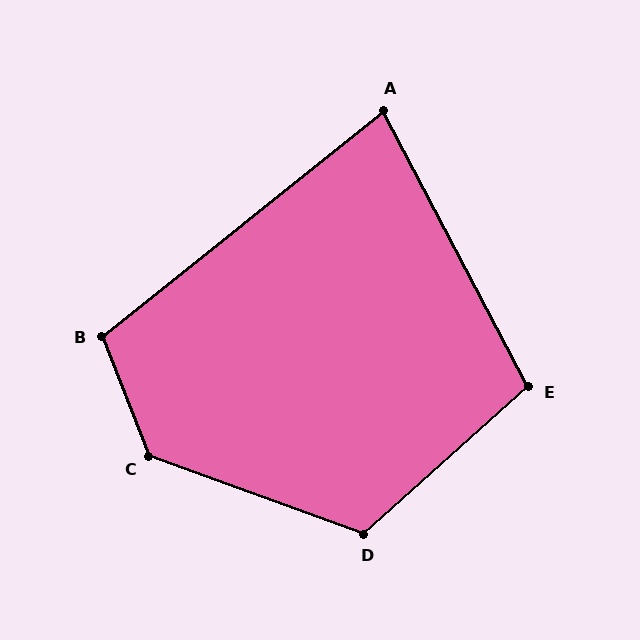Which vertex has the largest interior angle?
C, at approximately 131 degrees.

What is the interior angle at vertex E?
Approximately 104 degrees (obtuse).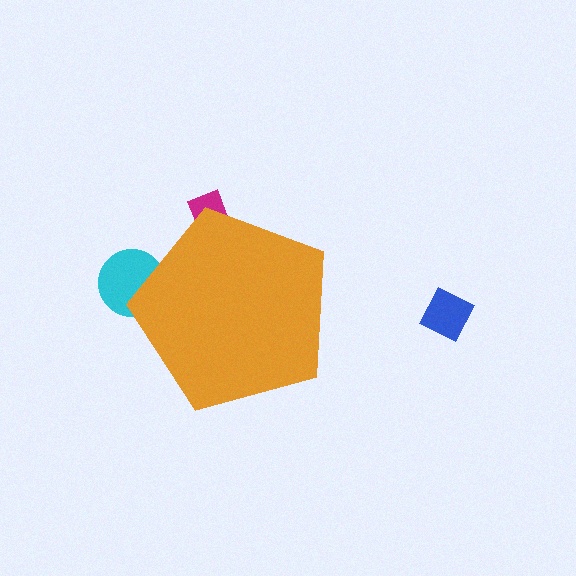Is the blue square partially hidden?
No, the blue square is fully visible.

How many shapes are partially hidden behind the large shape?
2 shapes are partially hidden.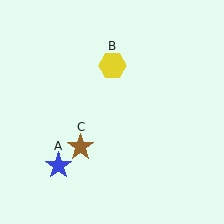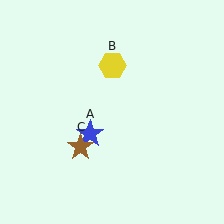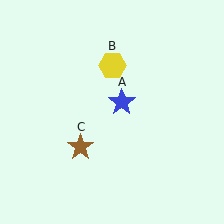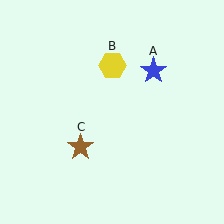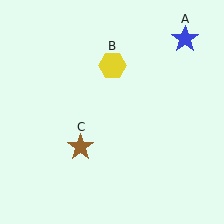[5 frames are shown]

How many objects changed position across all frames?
1 object changed position: blue star (object A).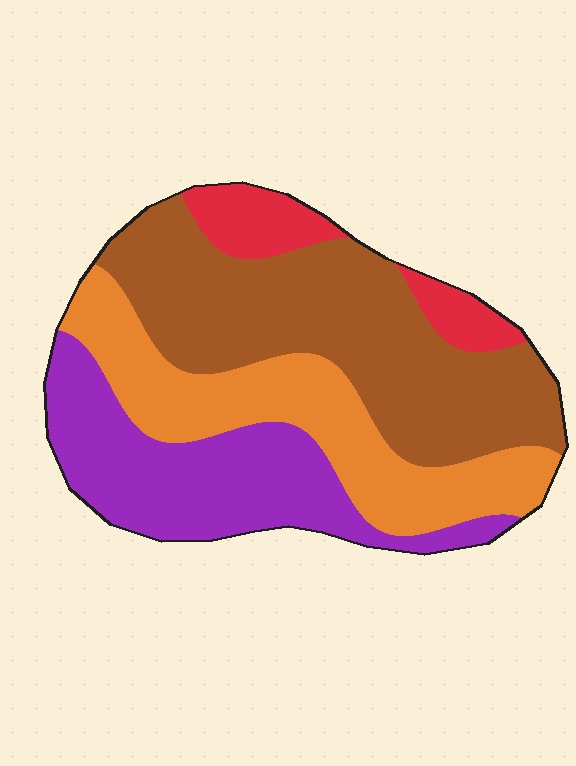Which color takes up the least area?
Red, at roughly 10%.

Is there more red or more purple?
Purple.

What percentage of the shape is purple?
Purple takes up between a sixth and a third of the shape.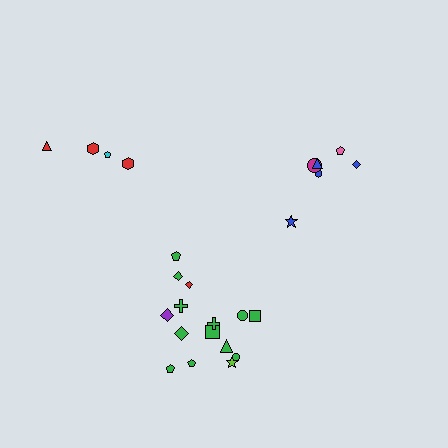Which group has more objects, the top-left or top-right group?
The top-right group.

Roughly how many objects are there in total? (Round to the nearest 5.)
Roughly 25 objects in total.